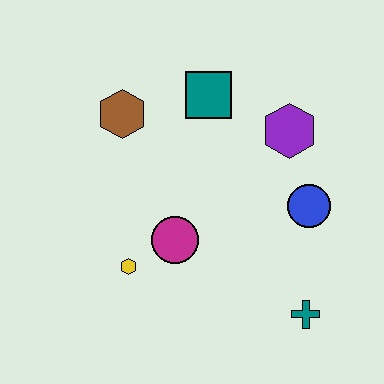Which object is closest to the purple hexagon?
The blue circle is closest to the purple hexagon.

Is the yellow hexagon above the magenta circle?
No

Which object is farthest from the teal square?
The teal cross is farthest from the teal square.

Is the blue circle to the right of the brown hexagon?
Yes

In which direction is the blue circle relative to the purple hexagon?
The blue circle is below the purple hexagon.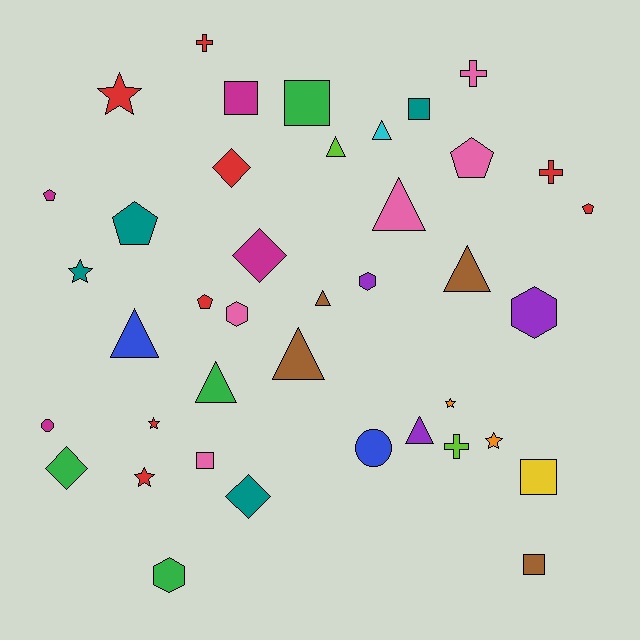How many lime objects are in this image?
There are 2 lime objects.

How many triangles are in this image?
There are 9 triangles.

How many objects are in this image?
There are 40 objects.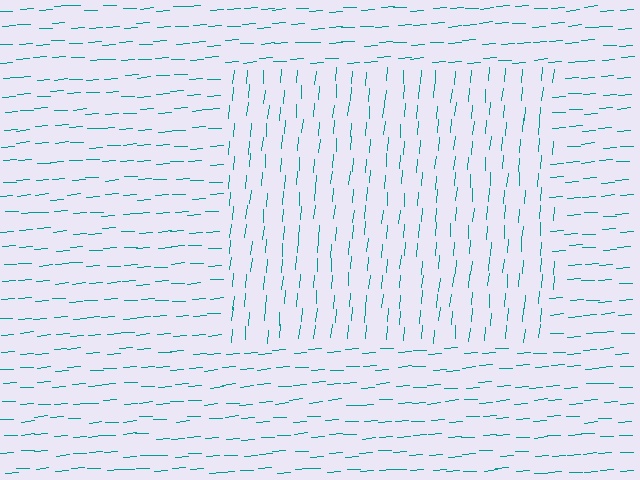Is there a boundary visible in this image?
Yes, there is a texture boundary formed by a change in line orientation.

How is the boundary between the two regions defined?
The boundary is defined purely by a change in line orientation (approximately 81 degrees difference). All lines are the same color and thickness.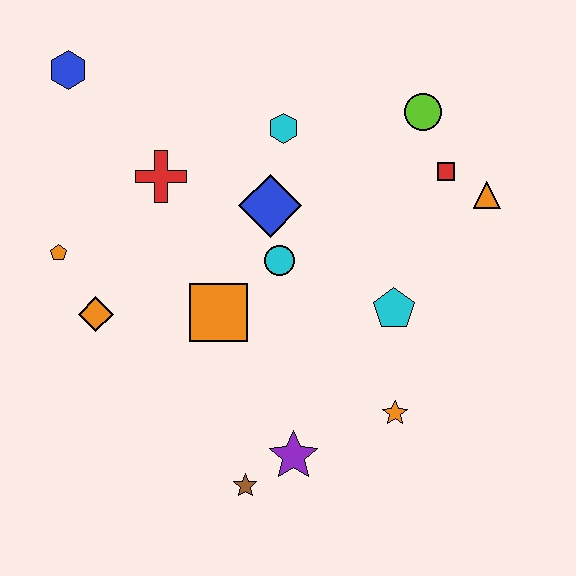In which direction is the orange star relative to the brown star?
The orange star is to the right of the brown star.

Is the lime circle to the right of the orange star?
Yes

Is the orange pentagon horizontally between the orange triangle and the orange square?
No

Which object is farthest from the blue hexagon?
The orange star is farthest from the blue hexagon.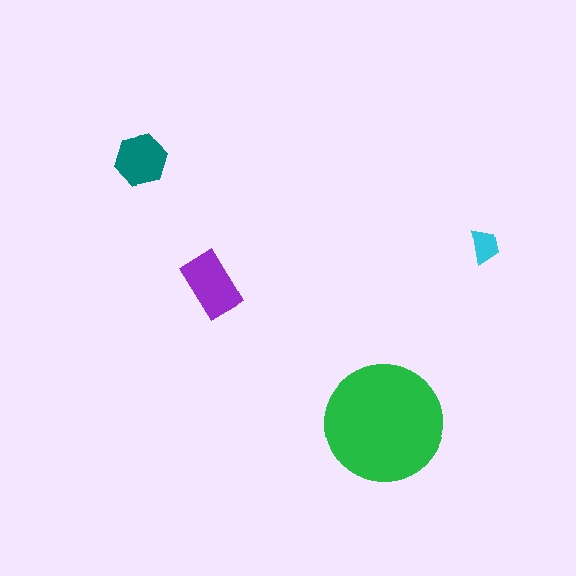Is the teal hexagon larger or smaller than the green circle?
Smaller.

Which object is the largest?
The green circle.